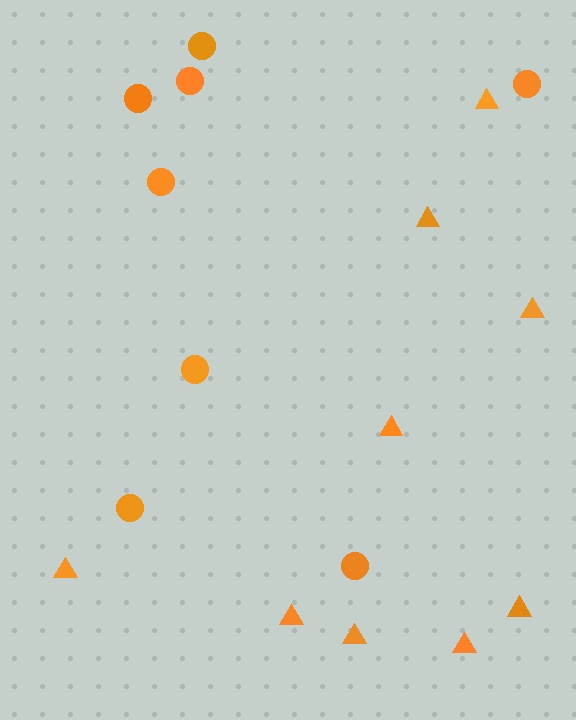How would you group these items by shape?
There are 2 groups: one group of circles (8) and one group of triangles (9).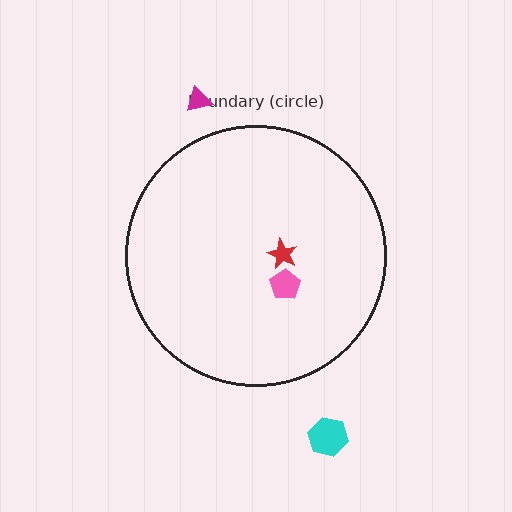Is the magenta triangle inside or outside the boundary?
Outside.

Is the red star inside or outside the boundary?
Inside.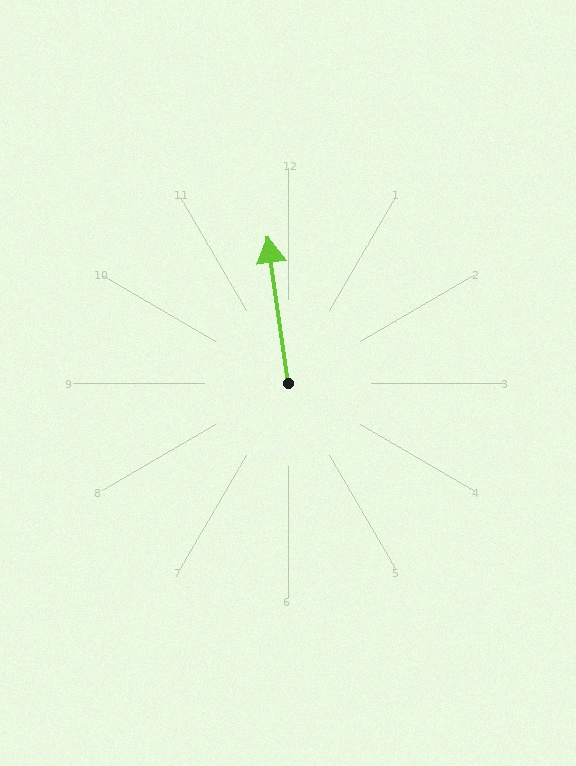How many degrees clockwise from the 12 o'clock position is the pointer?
Approximately 352 degrees.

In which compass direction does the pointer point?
North.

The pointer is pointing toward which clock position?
Roughly 12 o'clock.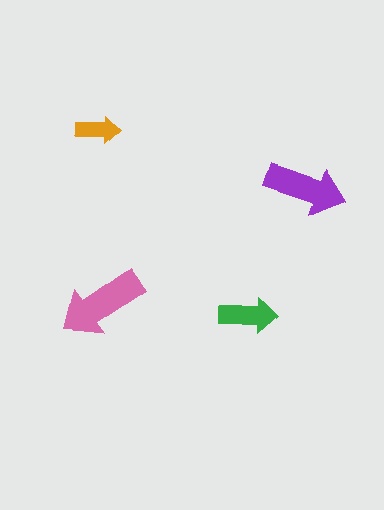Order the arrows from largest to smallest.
the pink one, the purple one, the green one, the orange one.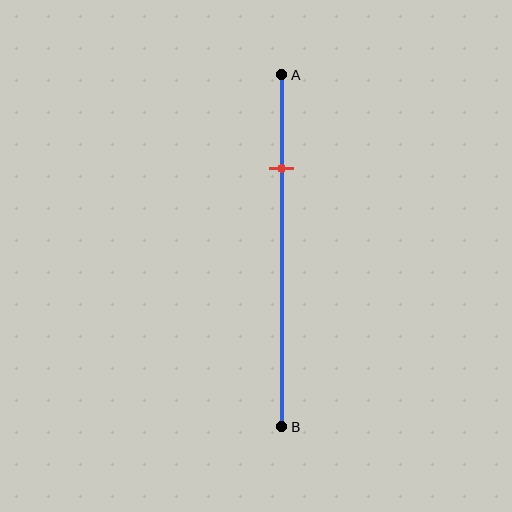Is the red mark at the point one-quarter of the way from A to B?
Yes, the mark is approximately at the one-quarter point.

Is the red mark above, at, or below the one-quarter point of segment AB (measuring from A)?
The red mark is approximately at the one-quarter point of segment AB.